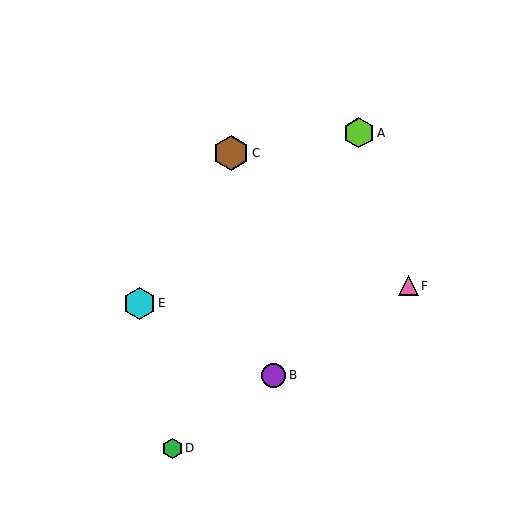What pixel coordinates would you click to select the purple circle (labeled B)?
Click at (274, 375) to select the purple circle B.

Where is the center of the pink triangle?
The center of the pink triangle is at (408, 286).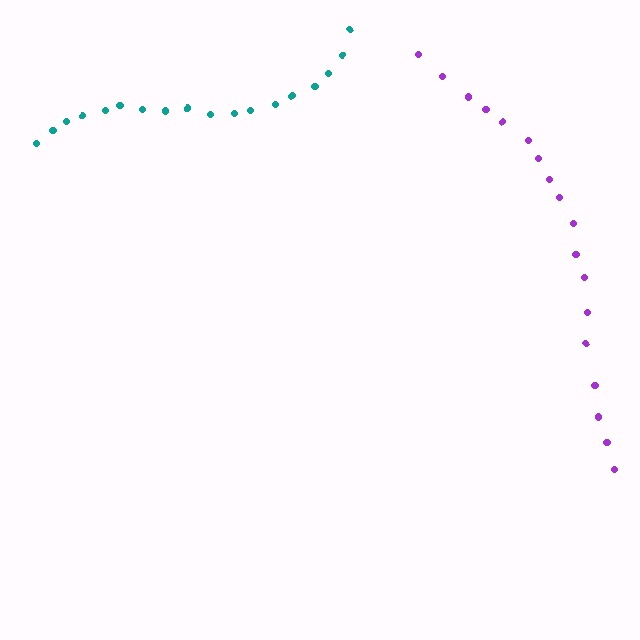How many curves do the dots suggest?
There are 2 distinct paths.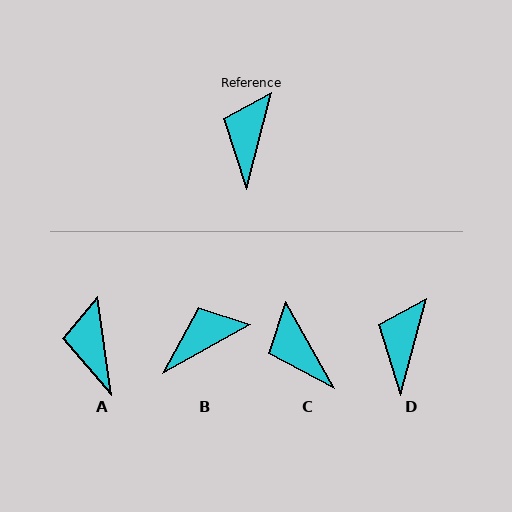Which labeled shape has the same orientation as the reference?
D.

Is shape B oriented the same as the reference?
No, it is off by about 46 degrees.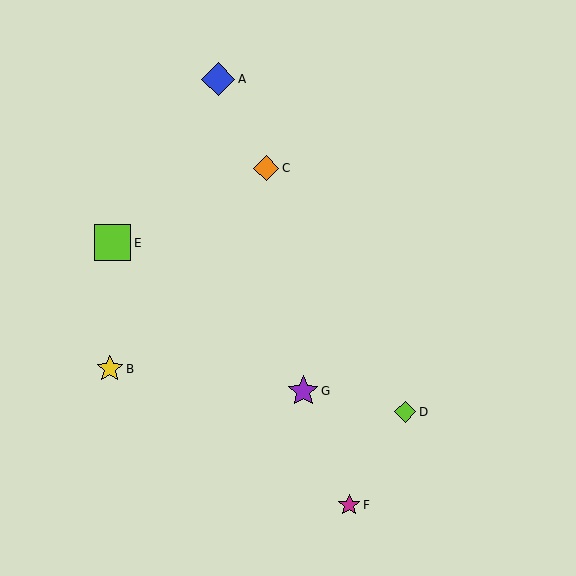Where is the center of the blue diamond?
The center of the blue diamond is at (218, 79).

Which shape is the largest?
The lime square (labeled E) is the largest.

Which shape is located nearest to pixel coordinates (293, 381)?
The purple star (labeled G) at (303, 391) is nearest to that location.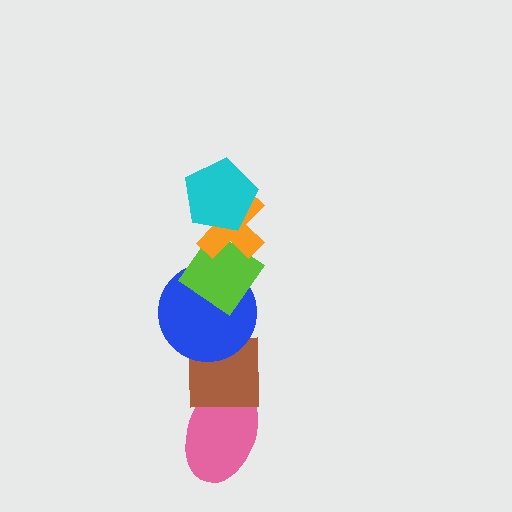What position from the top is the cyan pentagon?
The cyan pentagon is 1st from the top.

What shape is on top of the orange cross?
The cyan pentagon is on top of the orange cross.